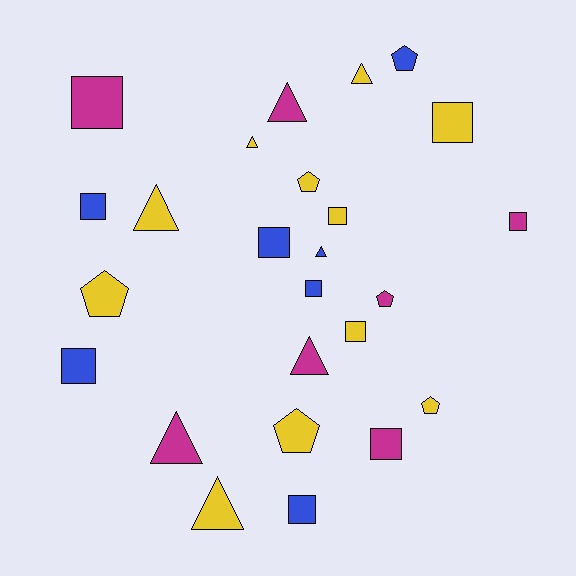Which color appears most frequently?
Yellow, with 11 objects.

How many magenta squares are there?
There are 3 magenta squares.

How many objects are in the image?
There are 25 objects.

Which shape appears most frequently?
Square, with 11 objects.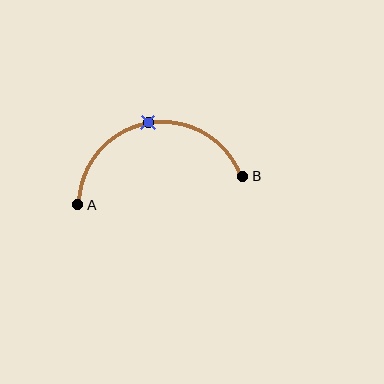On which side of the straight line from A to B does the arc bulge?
The arc bulges above the straight line connecting A and B.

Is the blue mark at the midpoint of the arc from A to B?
Yes. The blue mark lies on the arc at equal arc-length from both A and B — it is the arc midpoint.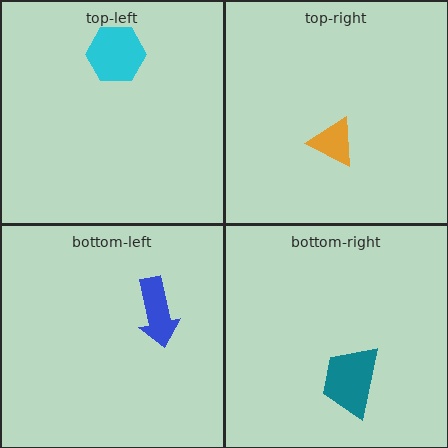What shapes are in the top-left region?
The cyan hexagon.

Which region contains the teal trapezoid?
The bottom-right region.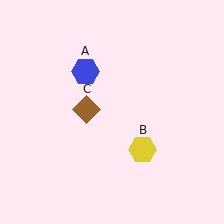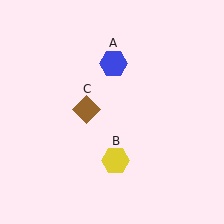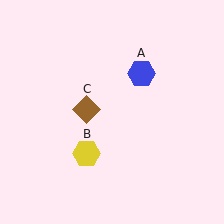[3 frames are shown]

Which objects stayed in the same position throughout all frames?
Brown diamond (object C) remained stationary.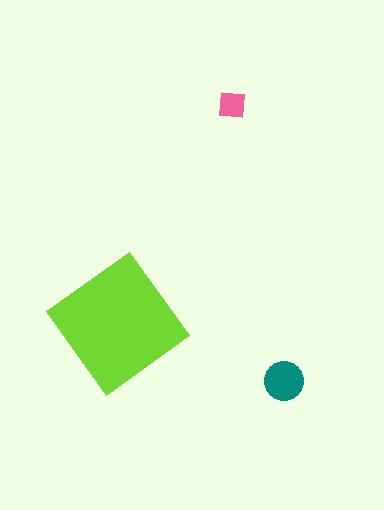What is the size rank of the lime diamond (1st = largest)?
1st.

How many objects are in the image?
There are 3 objects in the image.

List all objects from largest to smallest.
The lime diamond, the teal circle, the pink square.